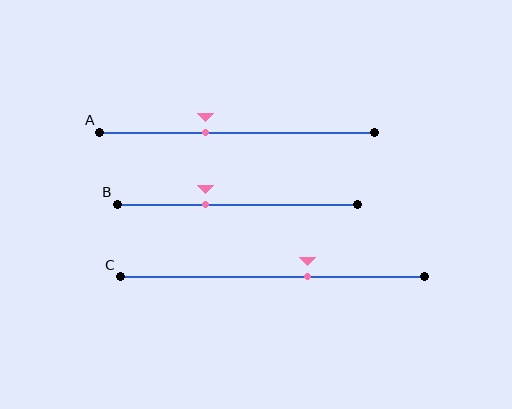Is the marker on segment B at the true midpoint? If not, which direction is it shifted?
No, the marker on segment B is shifted to the left by about 13% of the segment length.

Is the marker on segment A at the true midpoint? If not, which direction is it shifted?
No, the marker on segment A is shifted to the left by about 11% of the segment length.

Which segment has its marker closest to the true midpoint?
Segment A has its marker closest to the true midpoint.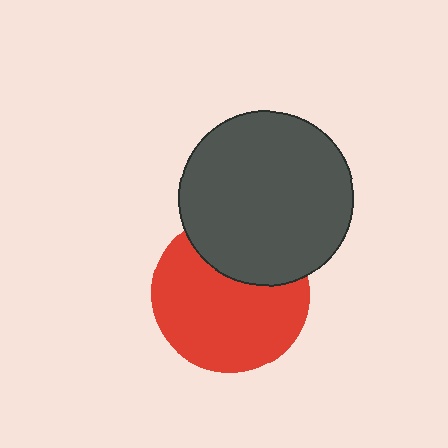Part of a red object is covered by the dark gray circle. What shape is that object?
It is a circle.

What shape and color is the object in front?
The object in front is a dark gray circle.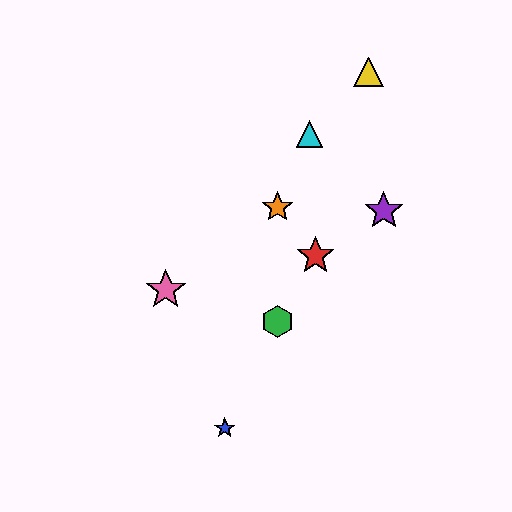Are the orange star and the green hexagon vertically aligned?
Yes, both are at x≈278.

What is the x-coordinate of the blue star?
The blue star is at x≈225.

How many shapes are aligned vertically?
2 shapes (the green hexagon, the orange star) are aligned vertically.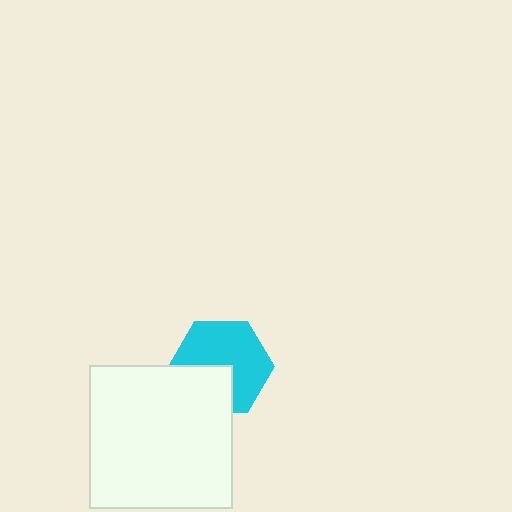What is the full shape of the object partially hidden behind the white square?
The partially hidden object is a cyan hexagon.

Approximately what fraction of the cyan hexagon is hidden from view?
Roughly 34% of the cyan hexagon is hidden behind the white square.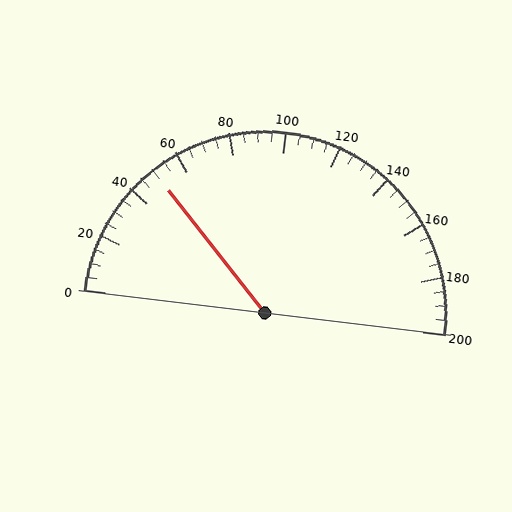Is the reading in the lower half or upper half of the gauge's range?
The reading is in the lower half of the range (0 to 200).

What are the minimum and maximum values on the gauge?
The gauge ranges from 0 to 200.